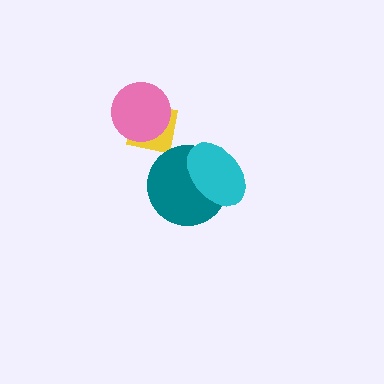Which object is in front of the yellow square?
The pink circle is in front of the yellow square.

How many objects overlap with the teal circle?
1 object overlaps with the teal circle.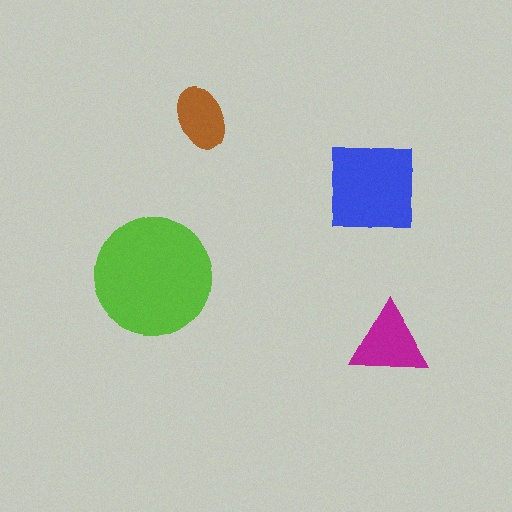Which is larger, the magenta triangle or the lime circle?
The lime circle.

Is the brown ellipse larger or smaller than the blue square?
Smaller.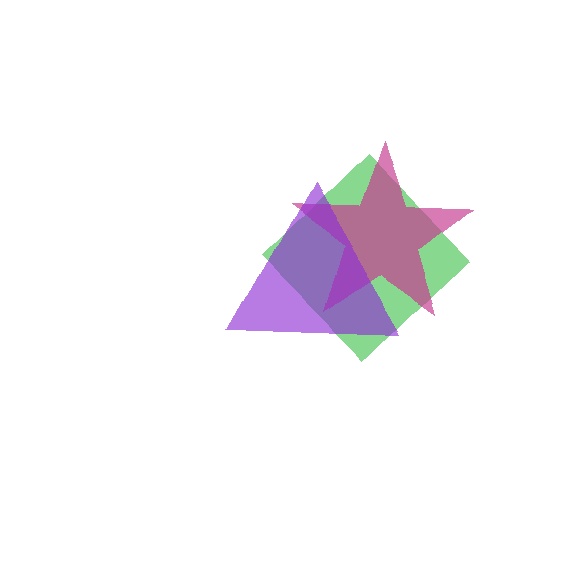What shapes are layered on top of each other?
The layered shapes are: a green diamond, a magenta star, a purple triangle.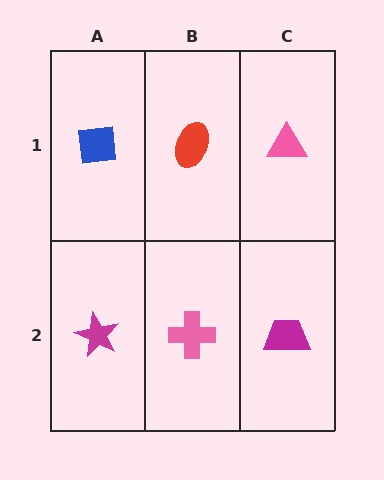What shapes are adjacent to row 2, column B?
A red ellipse (row 1, column B), a magenta star (row 2, column A), a magenta trapezoid (row 2, column C).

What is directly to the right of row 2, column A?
A pink cross.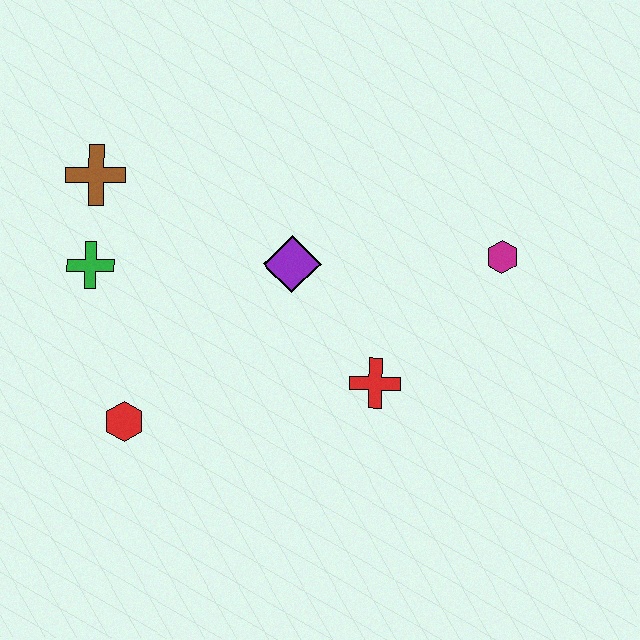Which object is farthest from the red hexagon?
The magenta hexagon is farthest from the red hexagon.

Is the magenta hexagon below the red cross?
No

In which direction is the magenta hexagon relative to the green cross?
The magenta hexagon is to the right of the green cross.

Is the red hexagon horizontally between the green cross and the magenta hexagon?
Yes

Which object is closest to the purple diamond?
The red cross is closest to the purple diamond.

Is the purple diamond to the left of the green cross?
No